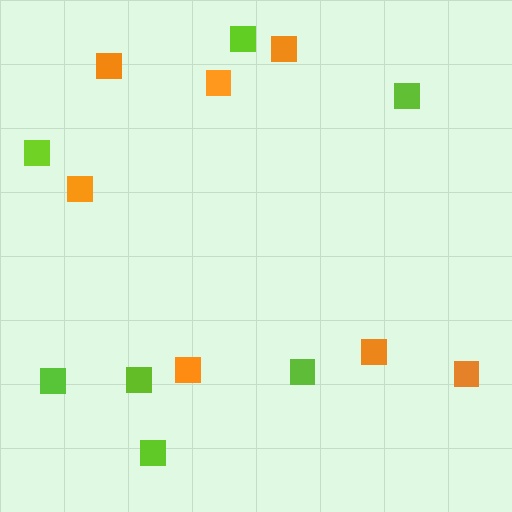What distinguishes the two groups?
There are 2 groups: one group of lime squares (7) and one group of orange squares (7).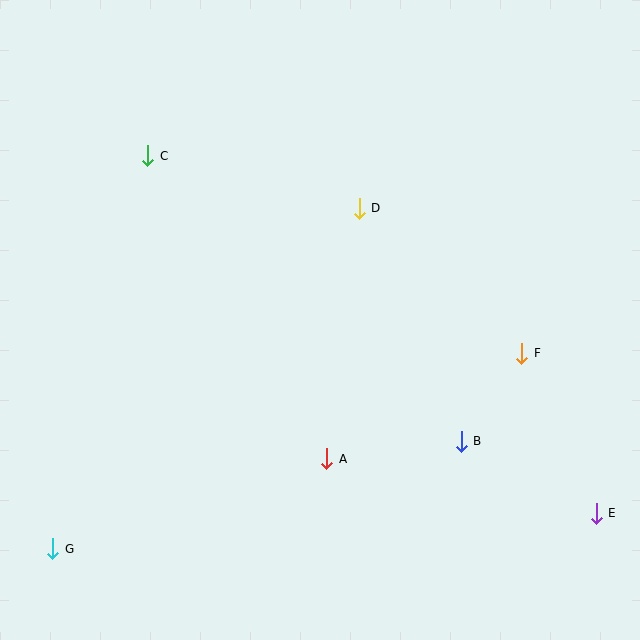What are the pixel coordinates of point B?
Point B is at (461, 441).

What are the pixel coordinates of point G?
Point G is at (53, 549).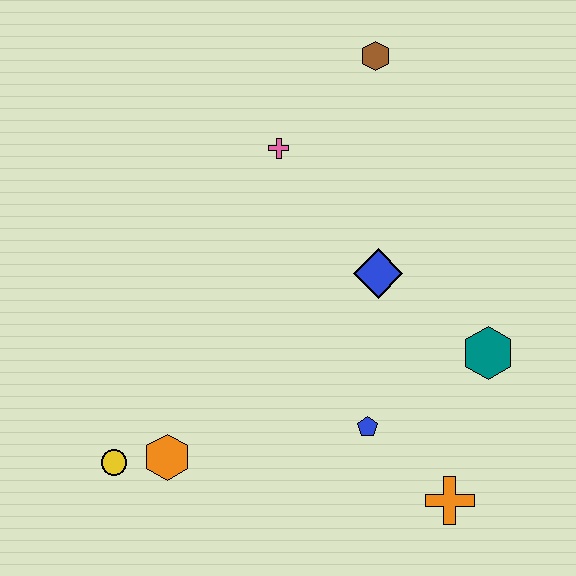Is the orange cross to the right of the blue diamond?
Yes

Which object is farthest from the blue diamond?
The yellow circle is farthest from the blue diamond.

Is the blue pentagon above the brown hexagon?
No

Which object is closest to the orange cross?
The blue pentagon is closest to the orange cross.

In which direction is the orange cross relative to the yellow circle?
The orange cross is to the right of the yellow circle.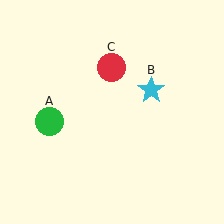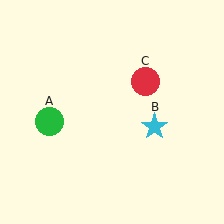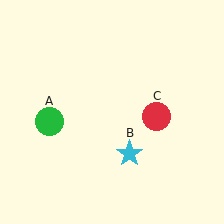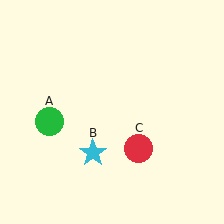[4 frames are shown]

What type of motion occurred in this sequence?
The cyan star (object B), red circle (object C) rotated clockwise around the center of the scene.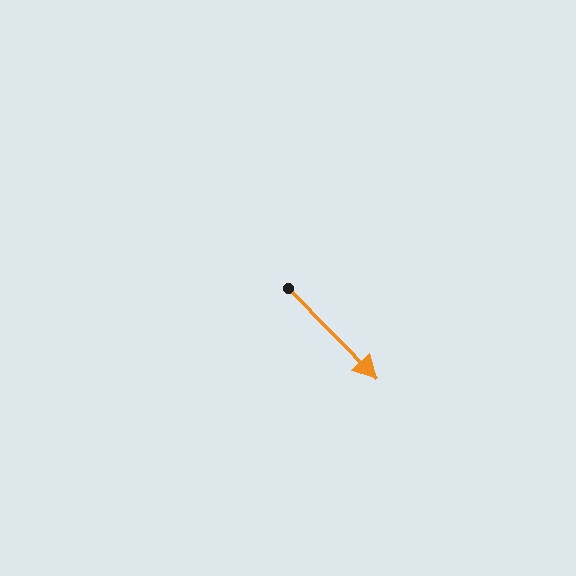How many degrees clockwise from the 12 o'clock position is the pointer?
Approximately 136 degrees.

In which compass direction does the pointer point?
Southeast.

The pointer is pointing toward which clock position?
Roughly 5 o'clock.